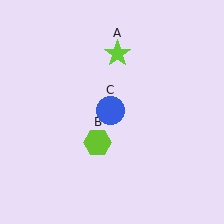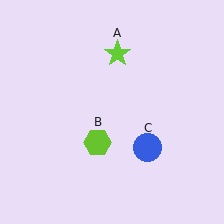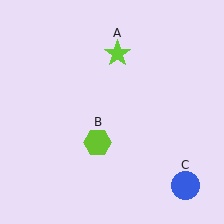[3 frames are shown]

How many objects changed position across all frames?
1 object changed position: blue circle (object C).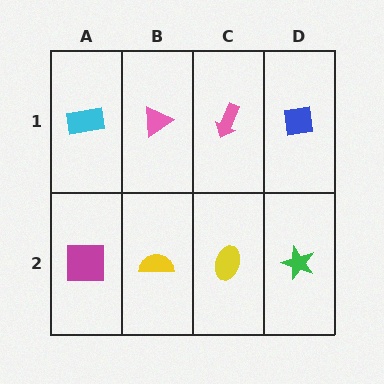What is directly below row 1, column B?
A yellow semicircle.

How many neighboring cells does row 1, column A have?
2.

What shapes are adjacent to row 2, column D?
A blue square (row 1, column D), a yellow ellipse (row 2, column C).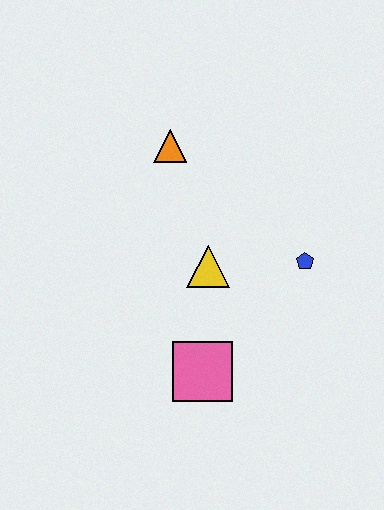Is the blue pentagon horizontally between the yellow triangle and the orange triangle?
No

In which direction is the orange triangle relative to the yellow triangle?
The orange triangle is above the yellow triangle.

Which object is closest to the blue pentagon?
The yellow triangle is closest to the blue pentagon.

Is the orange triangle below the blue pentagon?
No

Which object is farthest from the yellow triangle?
The orange triangle is farthest from the yellow triangle.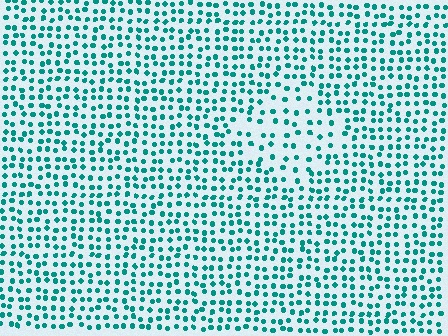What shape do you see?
I see a diamond.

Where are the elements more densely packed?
The elements are more densely packed outside the diamond boundary.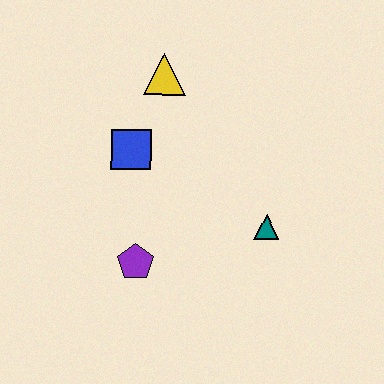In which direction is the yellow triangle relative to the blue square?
The yellow triangle is above the blue square.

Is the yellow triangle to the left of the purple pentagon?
No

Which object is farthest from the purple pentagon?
The yellow triangle is farthest from the purple pentagon.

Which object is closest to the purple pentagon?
The blue square is closest to the purple pentagon.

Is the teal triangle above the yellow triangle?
No